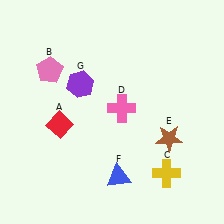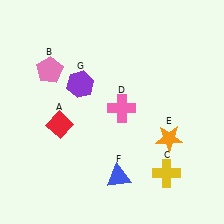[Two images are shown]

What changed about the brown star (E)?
In Image 1, E is brown. In Image 2, it changed to orange.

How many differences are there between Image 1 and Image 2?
There is 1 difference between the two images.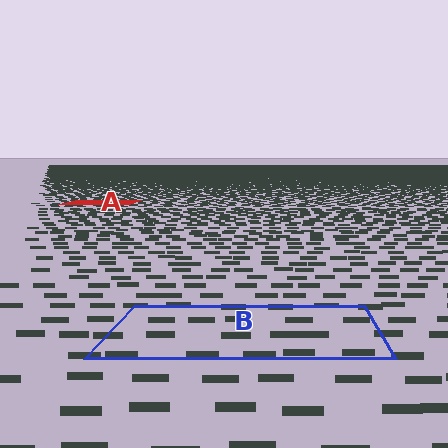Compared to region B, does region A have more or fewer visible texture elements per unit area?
Region A has more texture elements per unit area — they are packed more densely because it is farther away.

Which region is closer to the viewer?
Region B is closer. The texture elements there are larger and more spread out.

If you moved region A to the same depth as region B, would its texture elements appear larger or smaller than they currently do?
They would appear larger. At a closer depth, the same texture elements are projected at a bigger on-screen size.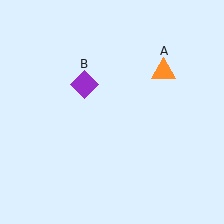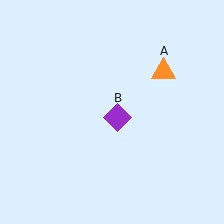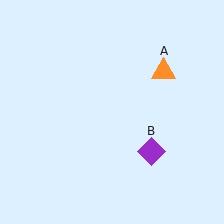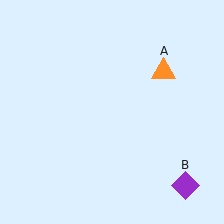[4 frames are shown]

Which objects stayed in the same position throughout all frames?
Orange triangle (object A) remained stationary.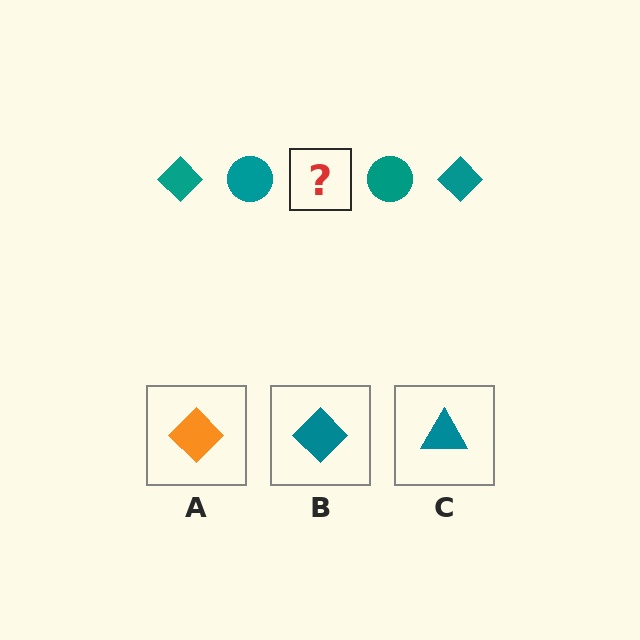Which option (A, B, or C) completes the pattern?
B.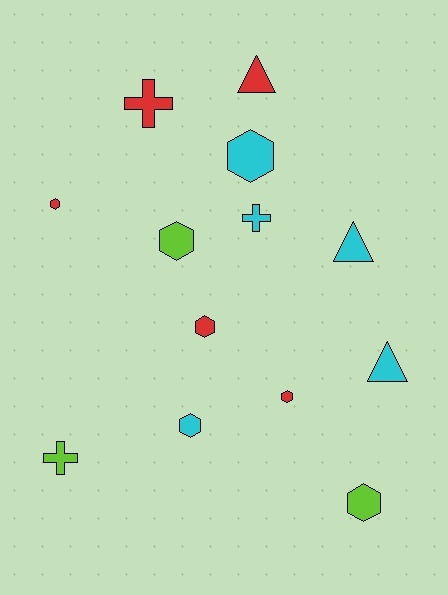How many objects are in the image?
There are 13 objects.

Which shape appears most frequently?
Hexagon, with 7 objects.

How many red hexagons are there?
There are 3 red hexagons.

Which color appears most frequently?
Cyan, with 5 objects.